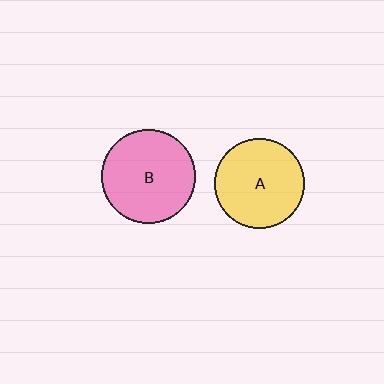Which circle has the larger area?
Circle B (pink).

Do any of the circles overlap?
No, none of the circles overlap.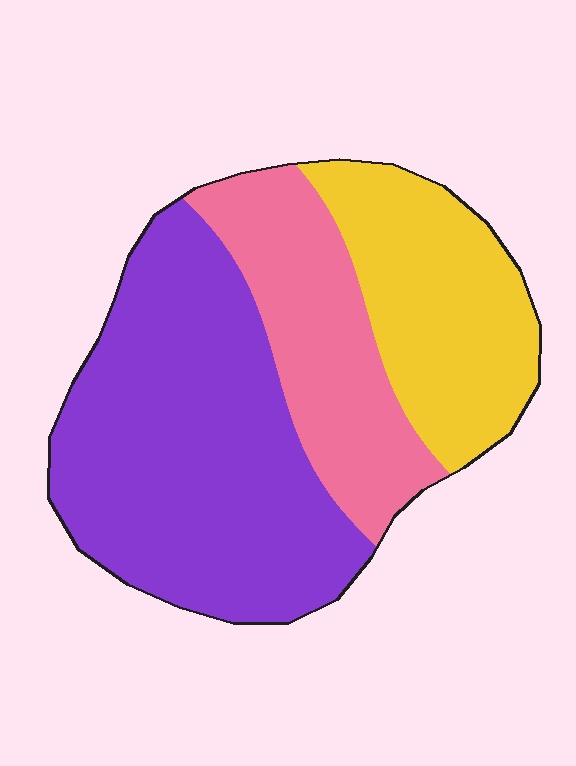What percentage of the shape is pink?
Pink covers around 25% of the shape.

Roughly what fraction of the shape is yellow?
Yellow covers 26% of the shape.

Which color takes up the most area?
Purple, at roughly 50%.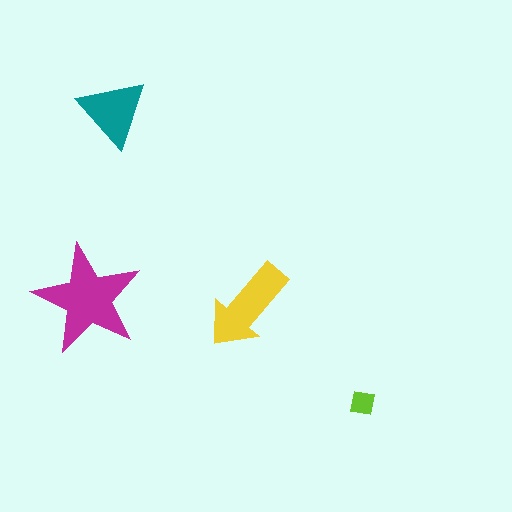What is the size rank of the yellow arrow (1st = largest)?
2nd.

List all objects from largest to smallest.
The magenta star, the yellow arrow, the teal triangle, the lime square.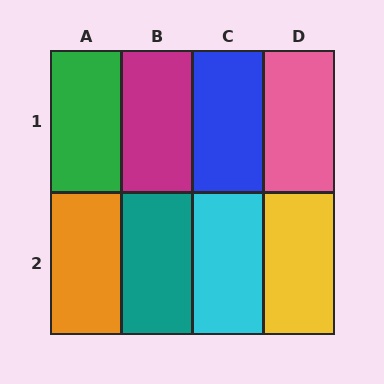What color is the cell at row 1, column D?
Pink.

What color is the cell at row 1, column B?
Magenta.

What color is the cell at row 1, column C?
Blue.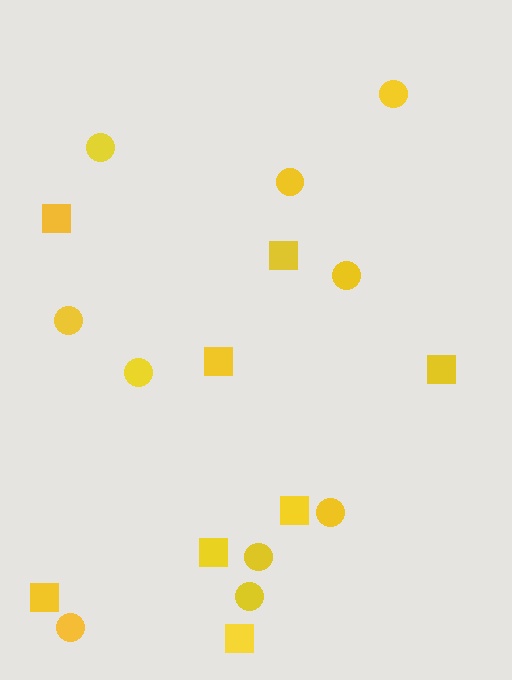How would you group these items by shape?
There are 2 groups: one group of squares (8) and one group of circles (10).